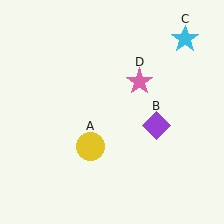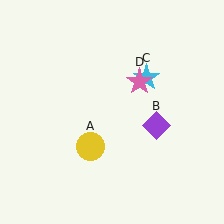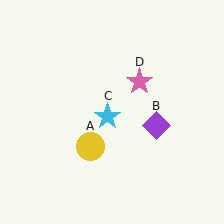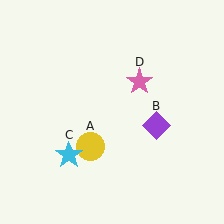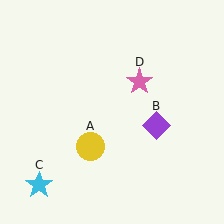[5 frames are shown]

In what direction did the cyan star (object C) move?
The cyan star (object C) moved down and to the left.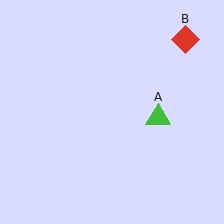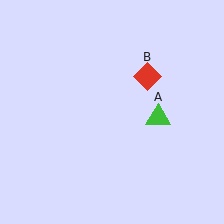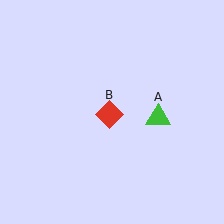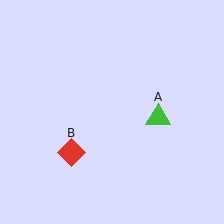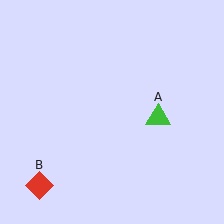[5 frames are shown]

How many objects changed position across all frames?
1 object changed position: red diamond (object B).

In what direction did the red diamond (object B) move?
The red diamond (object B) moved down and to the left.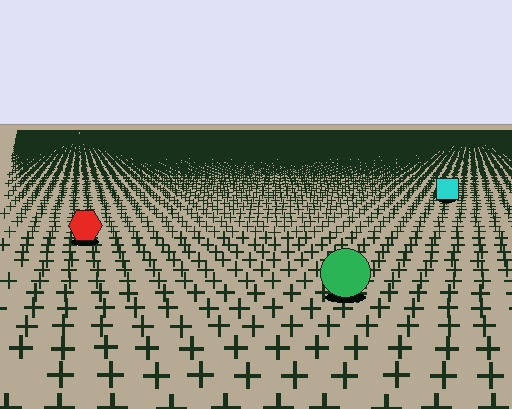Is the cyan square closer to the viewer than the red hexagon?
No. The red hexagon is closer — you can tell from the texture gradient: the ground texture is coarser near it.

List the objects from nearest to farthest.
From nearest to farthest: the green circle, the red hexagon, the cyan square.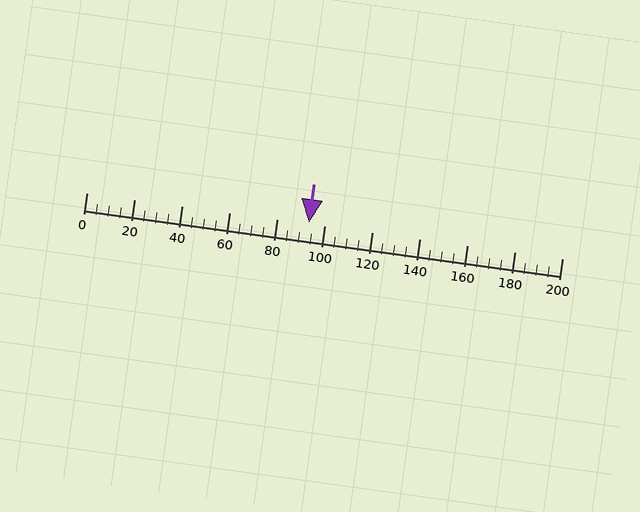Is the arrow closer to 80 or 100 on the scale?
The arrow is closer to 100.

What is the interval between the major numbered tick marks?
The major tick marks are spaced 20 units apart.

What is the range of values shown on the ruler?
The ruler shows values from 0 to 200.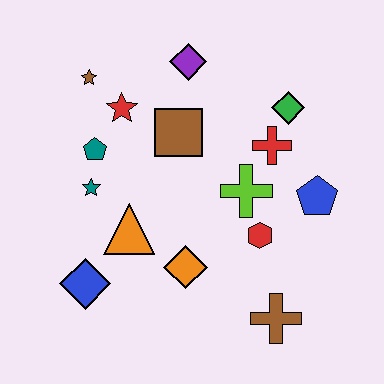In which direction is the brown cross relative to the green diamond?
The brown cross is below the green diamond.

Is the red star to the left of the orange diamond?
Yes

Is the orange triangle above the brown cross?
Yes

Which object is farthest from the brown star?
The brown cross is farthest from the brown star.